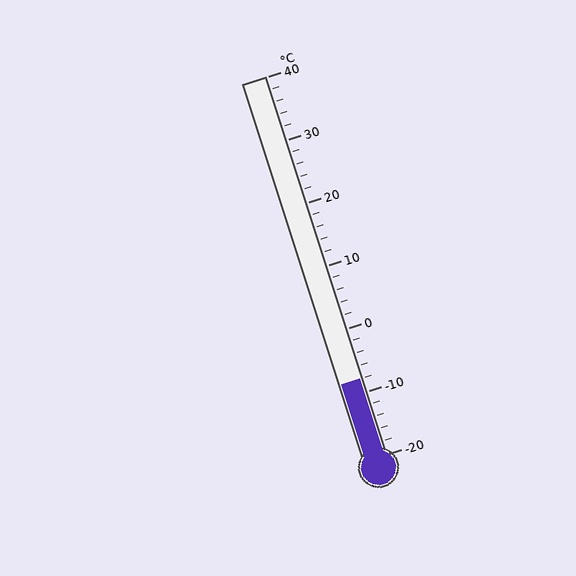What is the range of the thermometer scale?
The thermometer scale ranges from -20°C to 40°C.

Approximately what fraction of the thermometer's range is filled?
The thermometer is filled to approximately 20% of its range.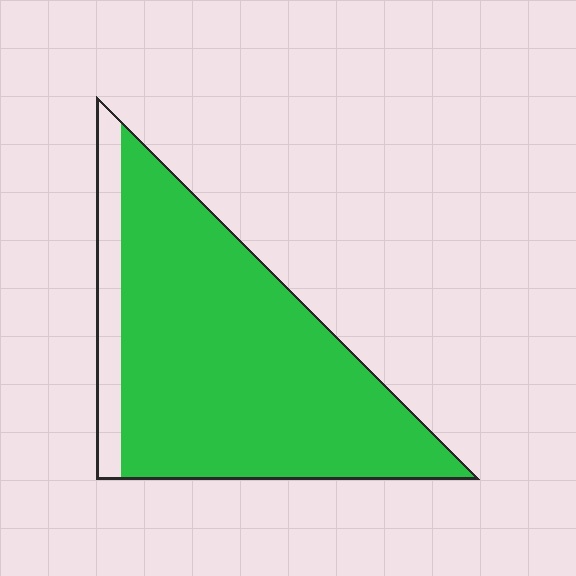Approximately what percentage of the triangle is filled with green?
Approximately 85%.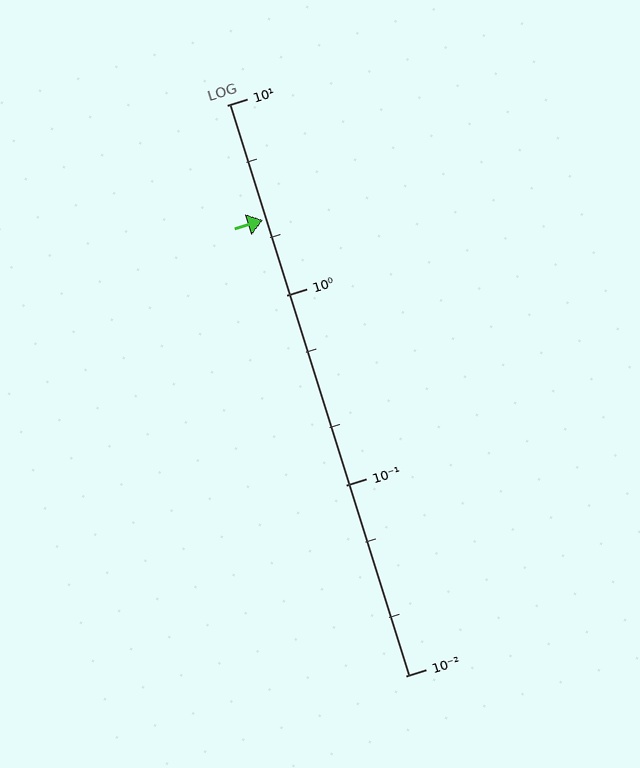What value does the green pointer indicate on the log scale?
The pointer indicates approximately 2.5.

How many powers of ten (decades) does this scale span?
The scale spans 3 decades, from 0.01 to 10.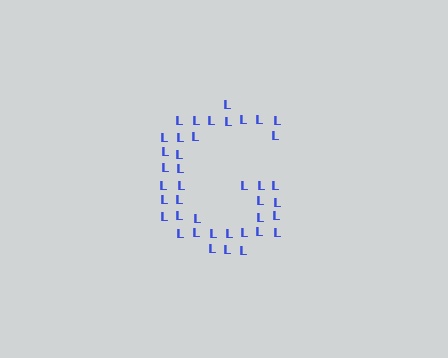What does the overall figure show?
The overall figure shows the letter G.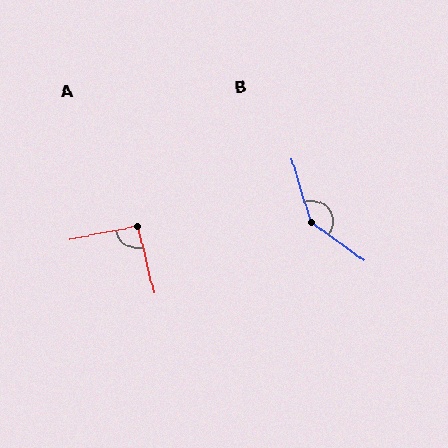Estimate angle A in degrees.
Approximately 92 degrees.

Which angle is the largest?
B, at approximately 143 degrees.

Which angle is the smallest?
A, at approximately 92 degrees.